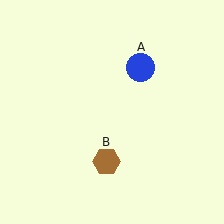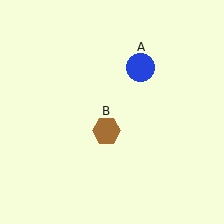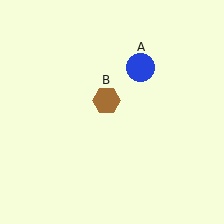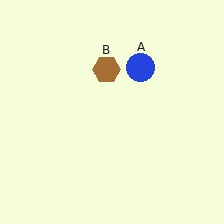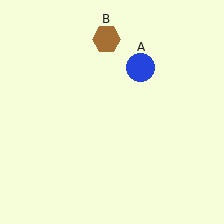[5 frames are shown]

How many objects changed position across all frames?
1 object changed position: brown hexagon (object B).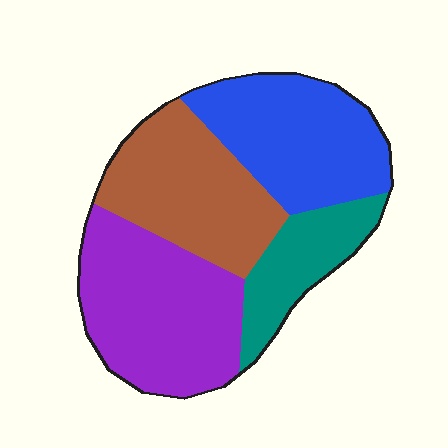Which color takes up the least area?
Teal, at roughly 15%.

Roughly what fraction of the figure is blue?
Blue takes up about one quarter (1/4) of the figure.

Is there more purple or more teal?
Purple.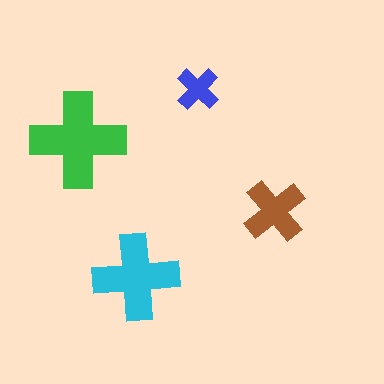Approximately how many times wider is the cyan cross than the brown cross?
About 1.5 times wider.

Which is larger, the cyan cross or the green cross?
The green one.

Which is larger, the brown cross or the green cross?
The green one.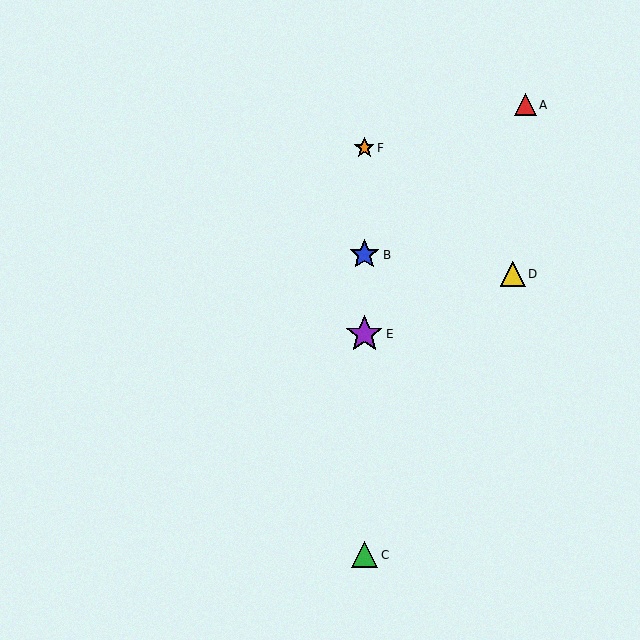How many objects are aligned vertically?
4 objects (B, C, E, F) are aligned vertically.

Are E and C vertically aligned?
Yes, both are at x≈364.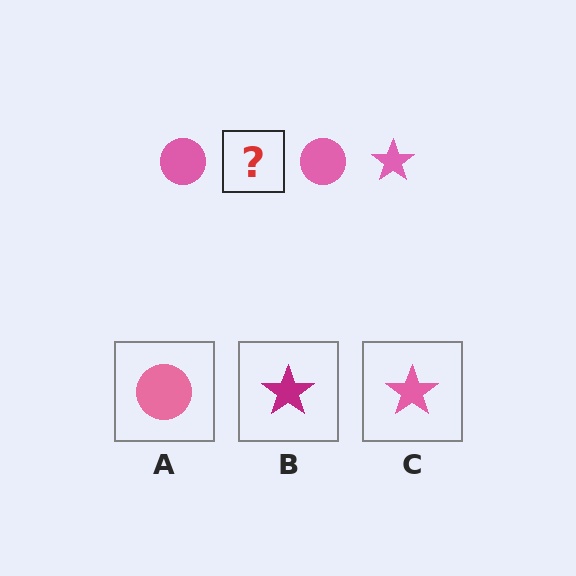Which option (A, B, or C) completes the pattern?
C.